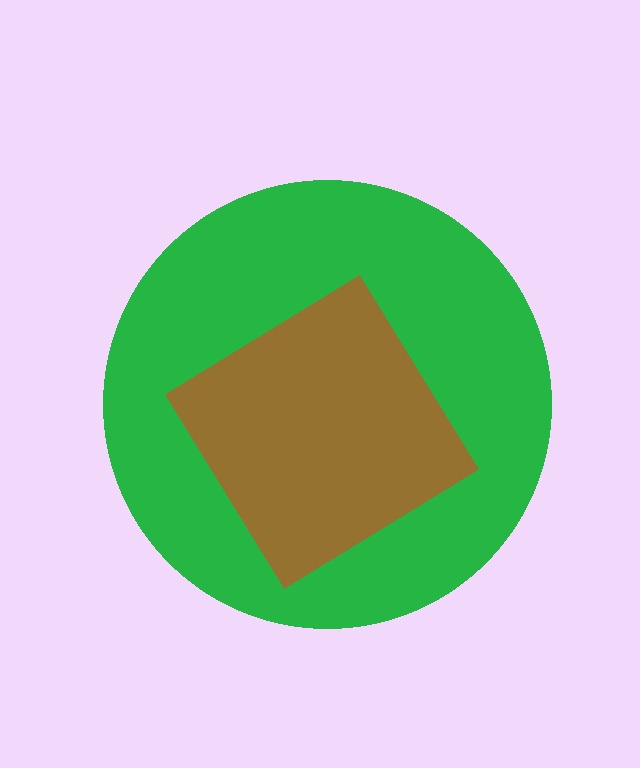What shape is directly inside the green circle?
The brown diamond.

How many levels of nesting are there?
2.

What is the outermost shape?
The green circle.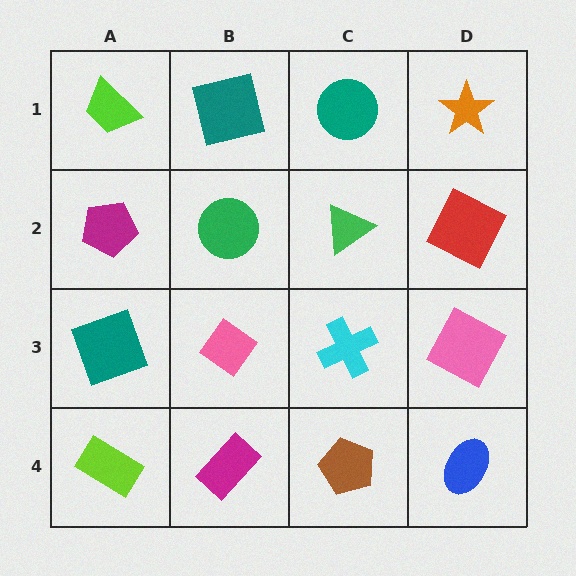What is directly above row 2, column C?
A teal circle.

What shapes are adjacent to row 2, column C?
A teal circle (row 1, column C), a cyan cross (row 3, column C), a green circle (row 2, column B), a red square (row 2, column D).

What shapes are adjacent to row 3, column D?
A red square (row 2, column D), a blue ellipse (row 4, column D), a cyan cross (row 3, column C).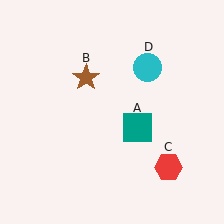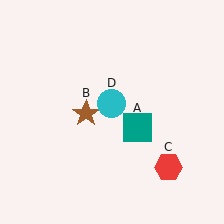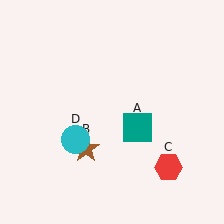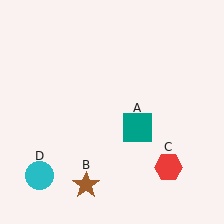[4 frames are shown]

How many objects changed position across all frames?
2 objects changed position: brown star (object B), cyan circle (object D).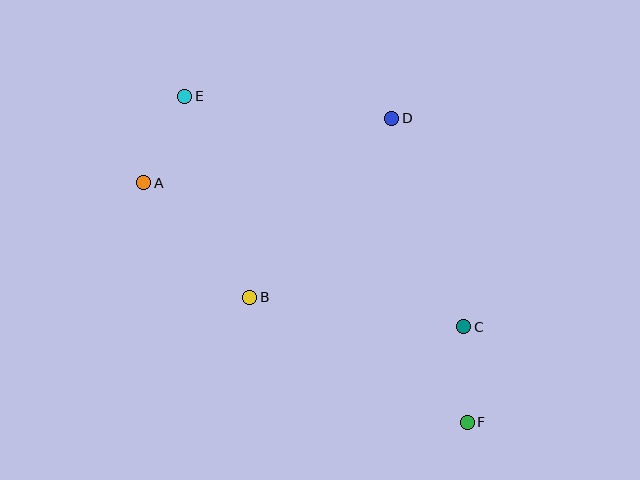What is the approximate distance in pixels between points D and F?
The distance between D and F is approximately 313 pixels.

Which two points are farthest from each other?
Points E and F are farthest from each other.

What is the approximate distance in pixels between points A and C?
The distance between A and C is approximately 351 pixels.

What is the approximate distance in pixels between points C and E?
The distance between C and E is approximately 362 pixels.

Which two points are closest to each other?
Points C and F are closest to each other.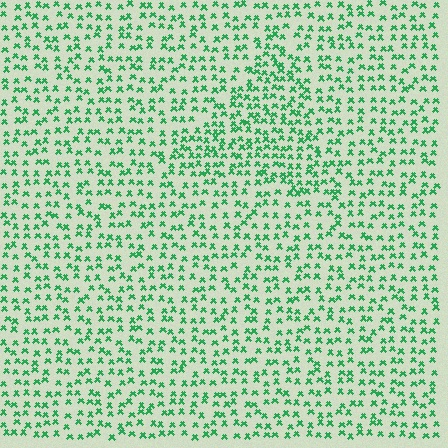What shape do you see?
I see a triangle.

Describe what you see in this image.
The image contains small green elements arranged at two different densities. A triangle-shaped region is visible where the elements are more densely packed than the surrounding area.